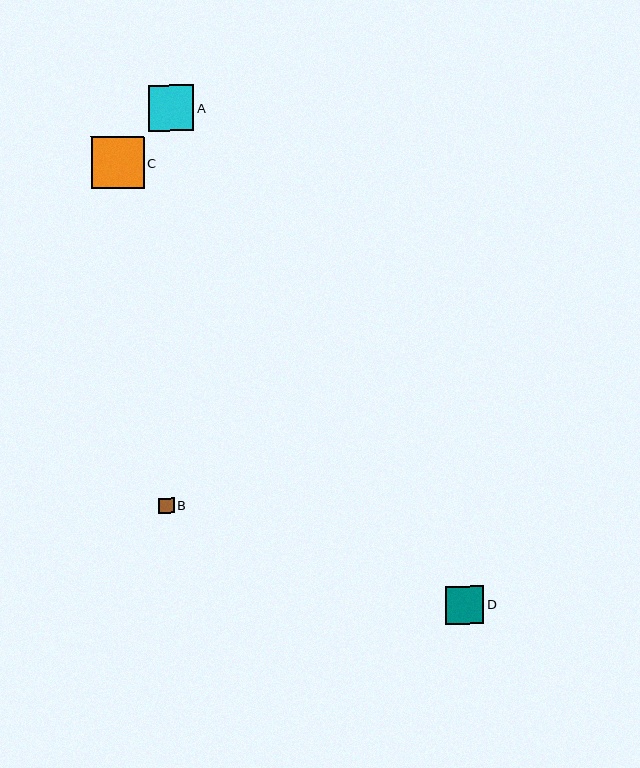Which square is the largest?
Square C is the largest with a size of approximately 52 pixels.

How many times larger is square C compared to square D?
Square C is approximately 1.4 times the size of square D.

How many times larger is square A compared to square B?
Square A is approximately 2.9 times the size of square B.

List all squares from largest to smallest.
From largest to smallest: C, A, D, B.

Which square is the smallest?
Square B is the smallest with a size of approximately 15 pixels.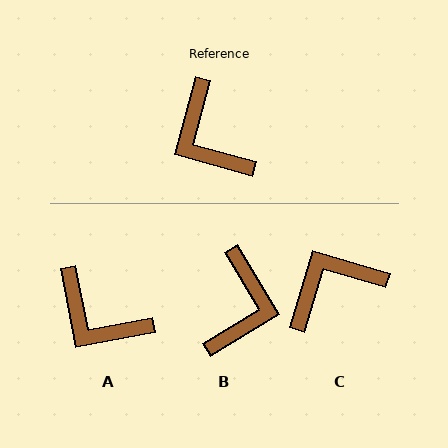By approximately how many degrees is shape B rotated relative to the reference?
Approximately 137 degrees counter-clockwise.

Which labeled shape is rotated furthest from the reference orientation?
B, about 137 degrees away.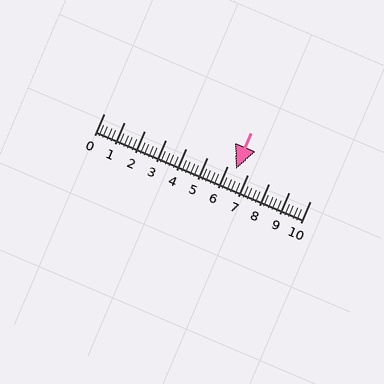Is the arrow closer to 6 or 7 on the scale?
The arrow is closer to 6.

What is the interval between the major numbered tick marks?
The major tick marks are spaced 1 units apart.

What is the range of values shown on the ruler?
The ruler shows values from 0 to 10.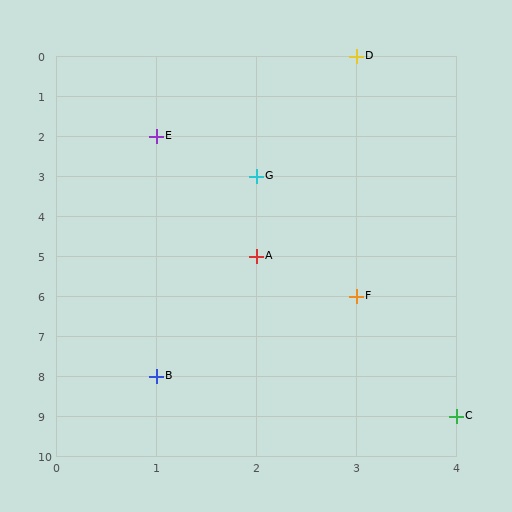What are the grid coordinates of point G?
Point G is at grid coordinates (2, 3).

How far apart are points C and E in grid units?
Points C and E are 3 columns and 7 rows apart (about 7.6 grid units diagonally).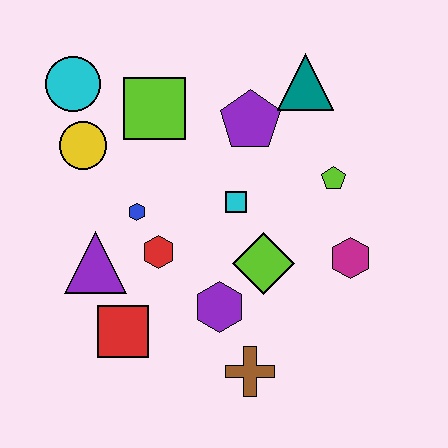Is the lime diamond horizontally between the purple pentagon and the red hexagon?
No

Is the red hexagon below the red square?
No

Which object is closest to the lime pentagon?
The magenta hexagon is closest to the lime pentagon.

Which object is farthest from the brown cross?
The cyan circle is farthest from the brown cross.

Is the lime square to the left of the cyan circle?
No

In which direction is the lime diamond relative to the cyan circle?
The lime diamond is to the right of the cyan circle.